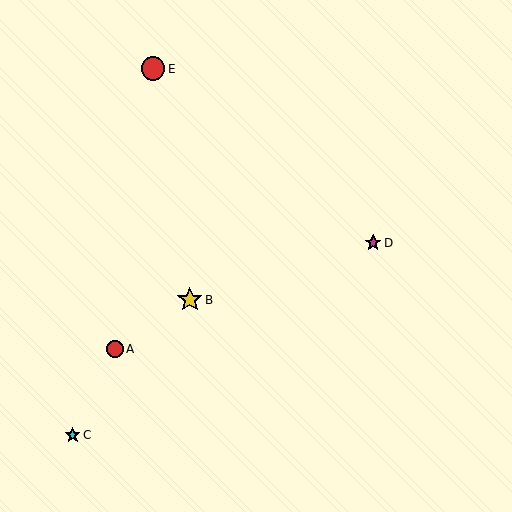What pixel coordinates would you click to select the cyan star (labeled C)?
Click at (73, 435) to select the cyan star C.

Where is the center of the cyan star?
The center of the cyan star is at (73, 435).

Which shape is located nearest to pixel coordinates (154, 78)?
The red circle (labeled E) at (153, 69) is nearest to that location.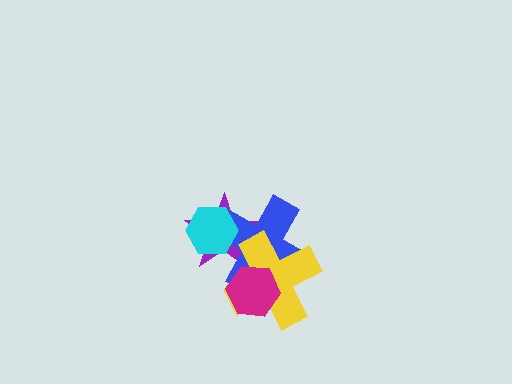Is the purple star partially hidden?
Yes, it is partially covered by another shape.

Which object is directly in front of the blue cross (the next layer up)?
The yellow cross is directly in front of the blue cross.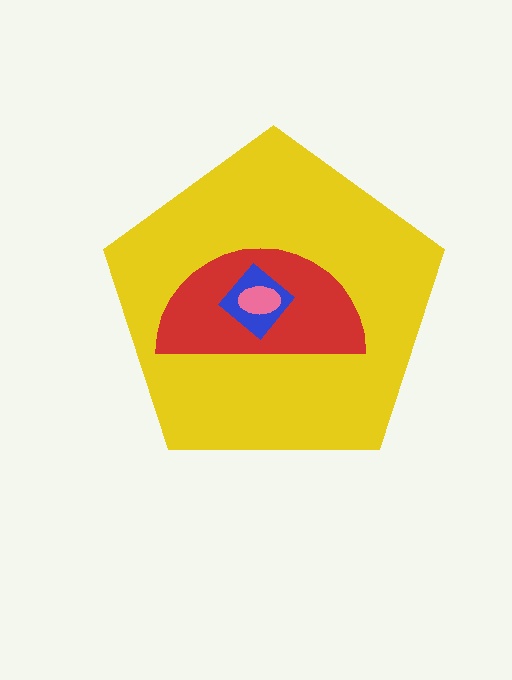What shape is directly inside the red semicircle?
The blue diamond.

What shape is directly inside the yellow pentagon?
The red semicircle.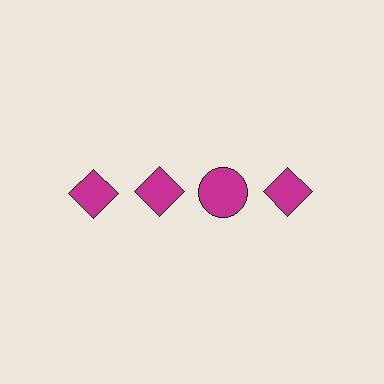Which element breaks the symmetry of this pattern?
The magenta circle in the top row, center column breaks the symmetry. All other shapes are magenta diamonds.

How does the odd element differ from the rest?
It has a different shape: circle instead of diamond.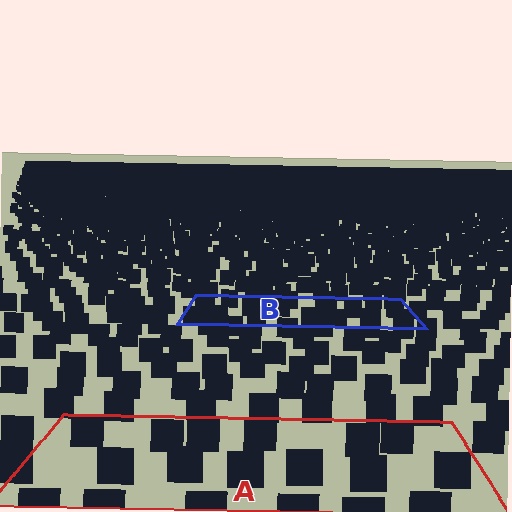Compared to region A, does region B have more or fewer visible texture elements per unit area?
Region B has more texture elements per unit area — they are packed more densely because it is farther away.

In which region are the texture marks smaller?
The texture marks are smaller in region B, because it is farther away.